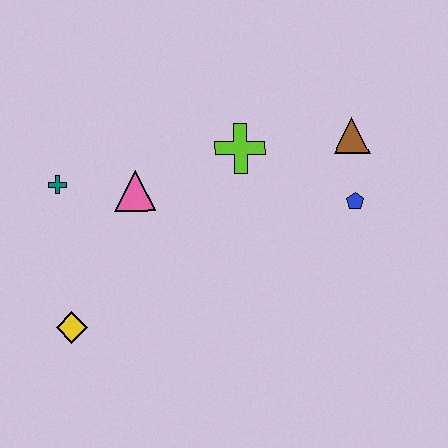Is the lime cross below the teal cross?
No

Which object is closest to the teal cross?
The pink triangle is closest to the teal cross.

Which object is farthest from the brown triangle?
The yellow diamond is farthest from the brown triangle.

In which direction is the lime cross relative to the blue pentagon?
The lime cross is to the left of the blue pentagon.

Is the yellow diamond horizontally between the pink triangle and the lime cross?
No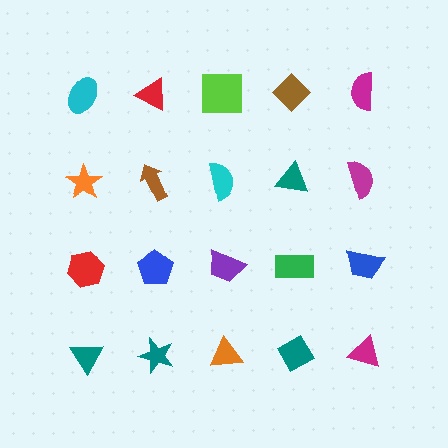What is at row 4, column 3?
An orange triangle.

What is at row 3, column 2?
A blue pentagon.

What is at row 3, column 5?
A blue trapezoid.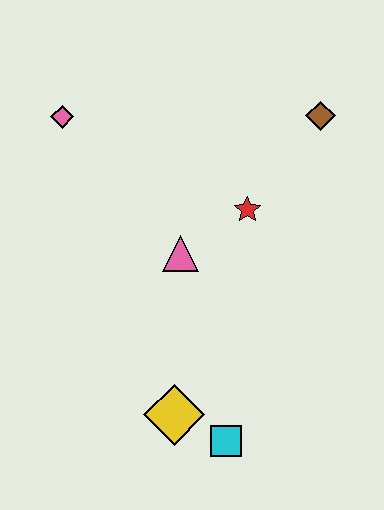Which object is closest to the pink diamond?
The pink triangle is closest to the pink diamond.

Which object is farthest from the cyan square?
The pink diamond is farthest from the cyan square.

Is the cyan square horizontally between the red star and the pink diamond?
Yes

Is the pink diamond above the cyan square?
Yes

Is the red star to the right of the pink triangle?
Yes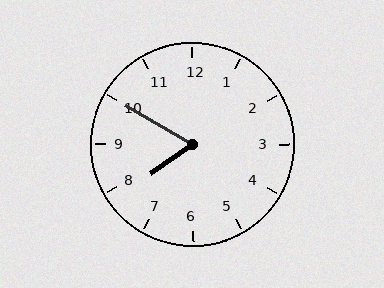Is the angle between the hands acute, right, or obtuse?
It is acute.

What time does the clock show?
7:50.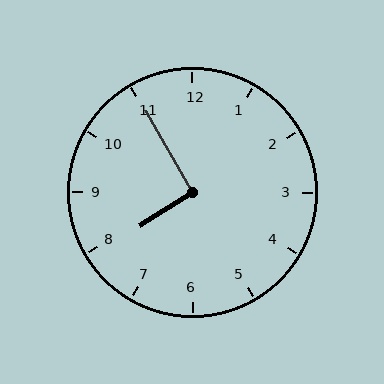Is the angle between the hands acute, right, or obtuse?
It is right.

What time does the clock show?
7:55.